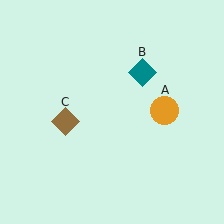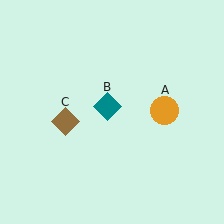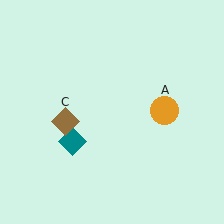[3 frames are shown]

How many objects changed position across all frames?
1 object changed position: teal diamond (object B).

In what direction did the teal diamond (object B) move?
The teal diamond (object B) moved down and to the left.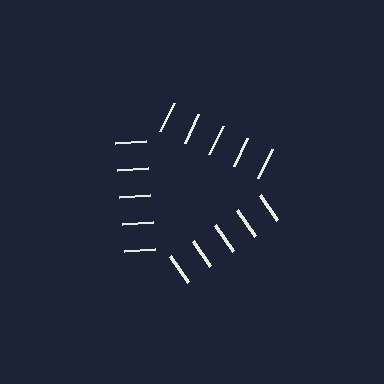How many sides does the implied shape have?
3 sides — the line-ends trace a triangle.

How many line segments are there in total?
15 — 5 along each of the 3 edges.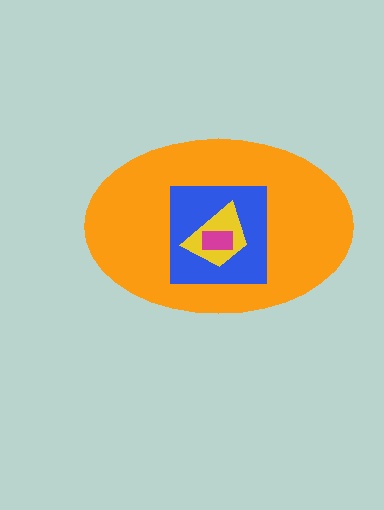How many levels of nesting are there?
4.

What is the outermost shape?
The orange ellipse.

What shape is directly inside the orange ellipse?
The blue square.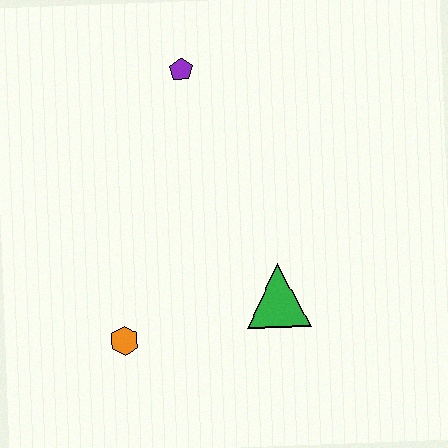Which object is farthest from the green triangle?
The purple pentagon is farthest from the green triangle.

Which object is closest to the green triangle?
The orange hexagon is closest to the green triangle.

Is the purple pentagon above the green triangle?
Yes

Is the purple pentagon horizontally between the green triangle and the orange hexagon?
Yes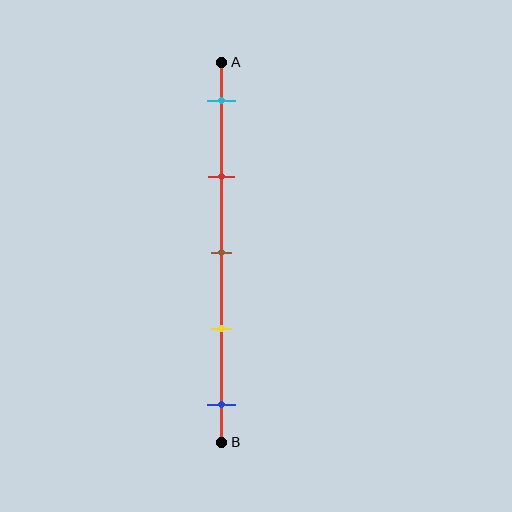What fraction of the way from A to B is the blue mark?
The blue mark is approximately 90% (0.9) of the way from A to B.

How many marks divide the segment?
There are 5 marks dividing the segment.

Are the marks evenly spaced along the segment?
Yes, the marks are approximately evenly spaced.